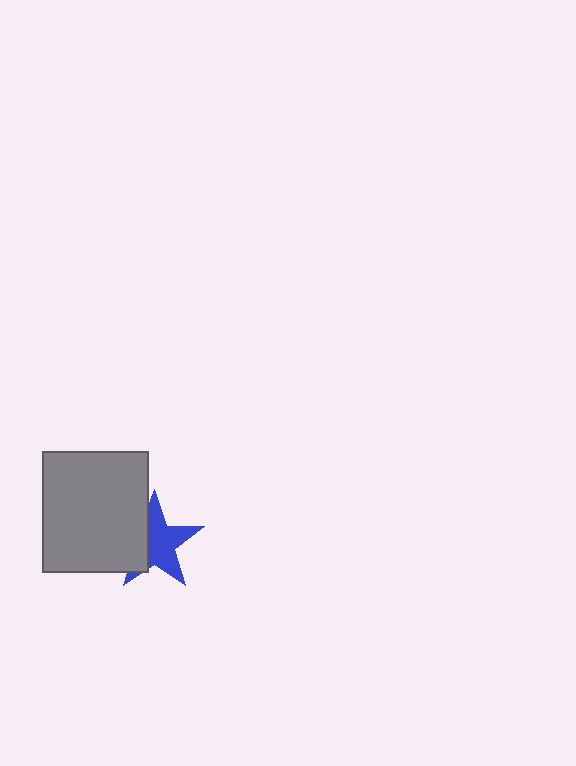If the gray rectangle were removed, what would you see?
You would see the complete blue star.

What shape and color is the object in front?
The object in front is a gray rectangle.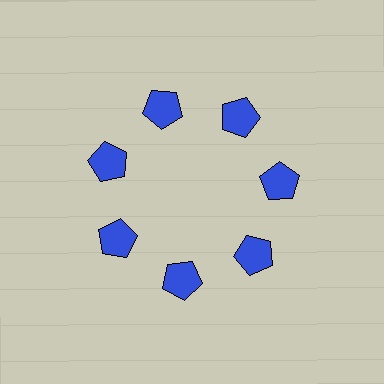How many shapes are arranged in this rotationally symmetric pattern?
There are 7 shapes, arranged in 7 groups of 1.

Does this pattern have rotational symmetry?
Yes, this pattern has 7-fold rotational symmetry. It looks the same after rotating 51 degrees around the center.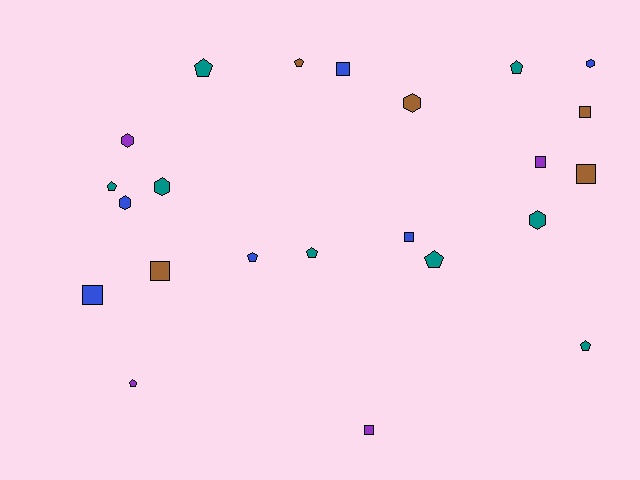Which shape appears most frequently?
Pentagon, with 9 objects.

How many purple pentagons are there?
There is 1 purple pentagon.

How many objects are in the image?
There are 23 objects.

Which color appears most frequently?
Teal, with 8 objects.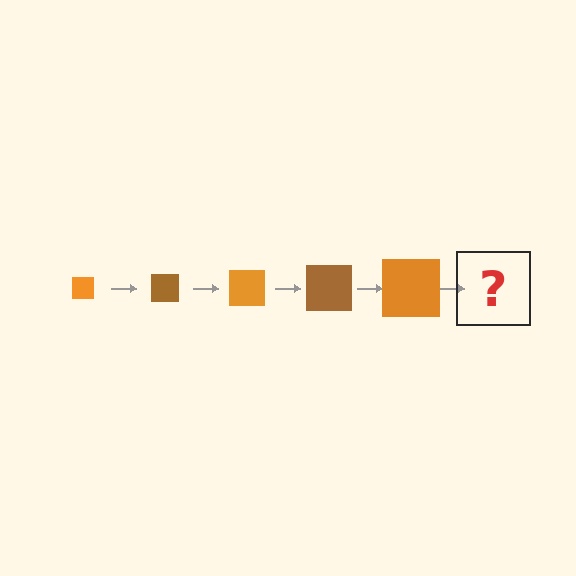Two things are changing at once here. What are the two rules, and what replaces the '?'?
The two rules are that the square grows larger each step and the color cycles through orange and brown. The '?' should be a brown square, larger than the previous one.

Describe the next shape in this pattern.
It should be a brown square, larger than the previous one.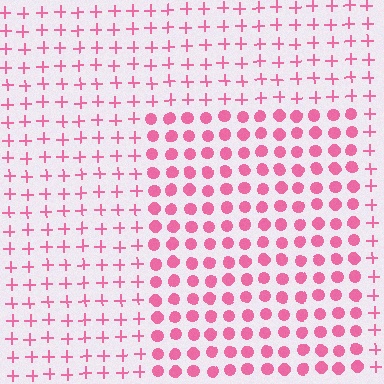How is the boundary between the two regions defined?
The boundary is defined by a change in element shape: circles inside vs. plus signs outside. All elements share the same color and spacing.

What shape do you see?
I see a rectangle.